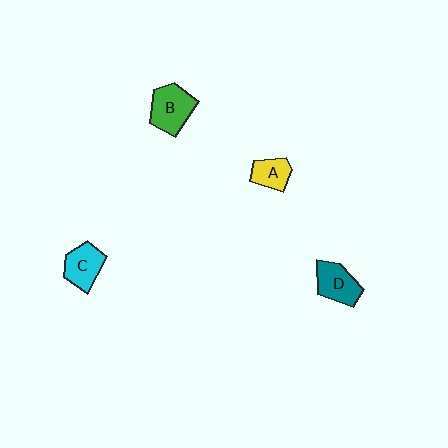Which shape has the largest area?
Shape B (green).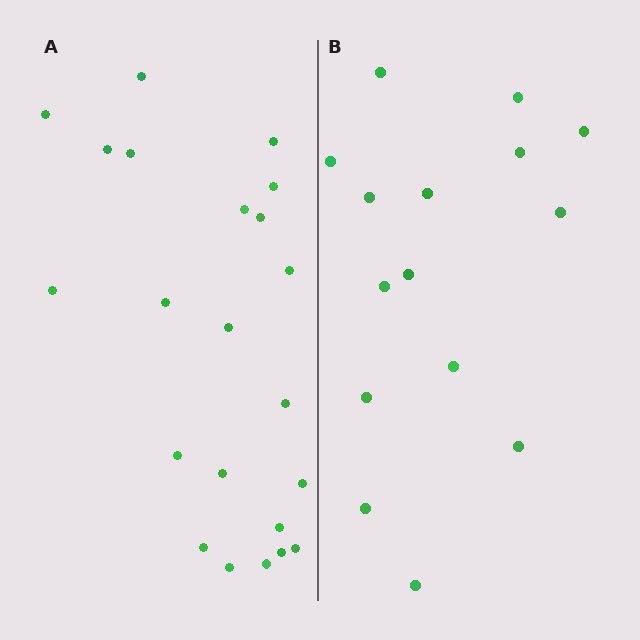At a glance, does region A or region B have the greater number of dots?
Region A (the left region) has more dots.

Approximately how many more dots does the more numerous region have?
Region A has roughly 8 or so more dots than region B.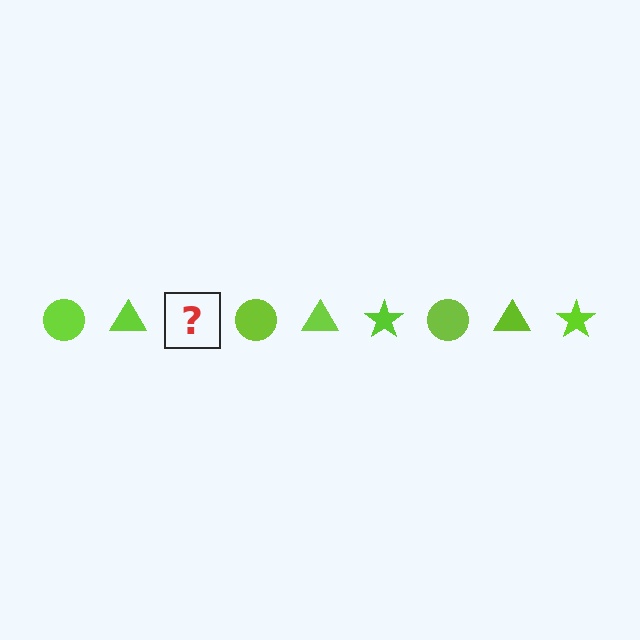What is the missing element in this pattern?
The missing element is a lime star.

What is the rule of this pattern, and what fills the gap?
The rule is that the pattern cycles through circle, triangle, star shapes in lime. The gap should be filled with a lime star.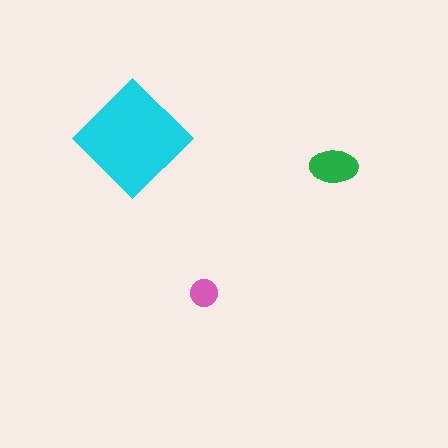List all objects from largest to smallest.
The cyan diamond, the green ellipse, the pink circle.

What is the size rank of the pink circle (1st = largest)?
3rd.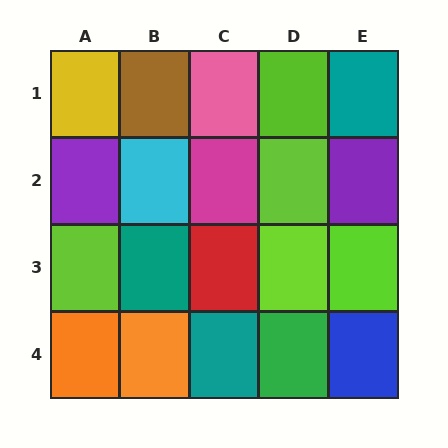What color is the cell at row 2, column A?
Purple.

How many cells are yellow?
1 cell is yellow.